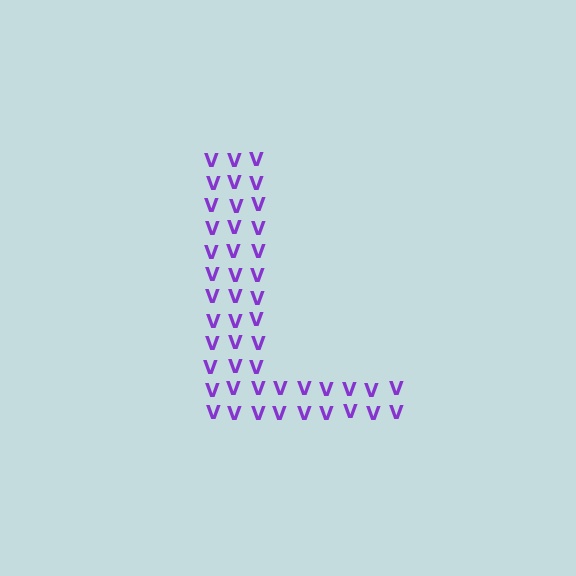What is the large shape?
The large shape is the letter L.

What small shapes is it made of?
It is made of small letter V's.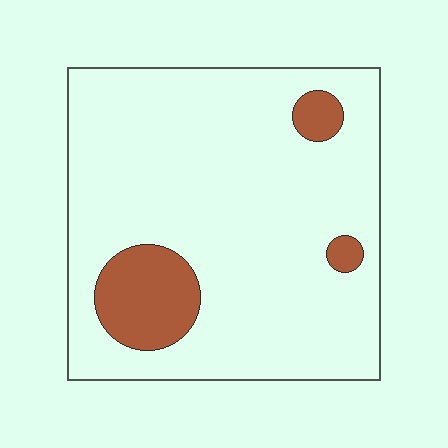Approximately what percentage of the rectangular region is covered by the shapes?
Approximately 10%.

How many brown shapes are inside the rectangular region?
3.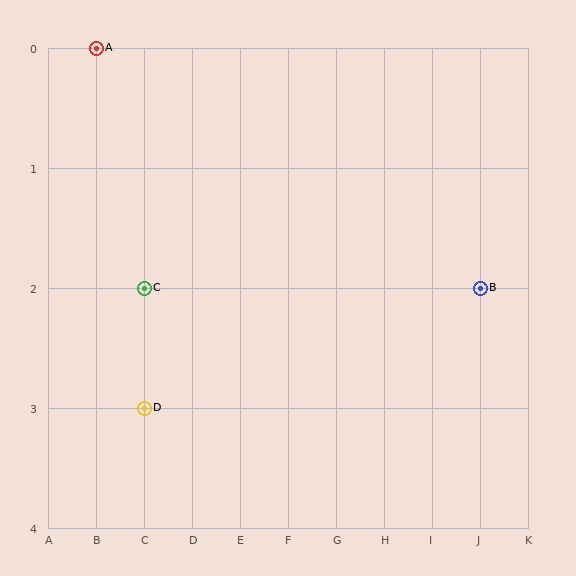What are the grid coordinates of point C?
Point C is at grid coordinates (C, 2).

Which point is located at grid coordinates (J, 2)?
Point B is at (J, 2).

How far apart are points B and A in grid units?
Points B and A are 8 columns and 2 rows apart (about 8.2 grid units diagonally).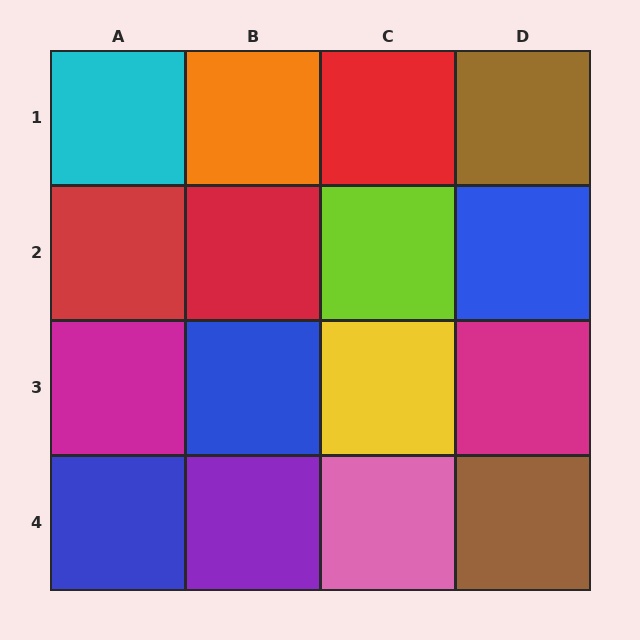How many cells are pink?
1 cell is pink.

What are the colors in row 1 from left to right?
Cyan, orange, red, brown.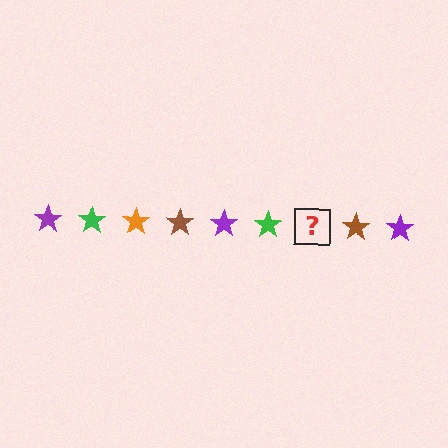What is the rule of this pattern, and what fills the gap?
The rule is that the pattern cycles through purple, green, orange, brown stars. The gap should be filled with an orange star.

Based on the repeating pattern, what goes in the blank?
The blank should be an orange star.